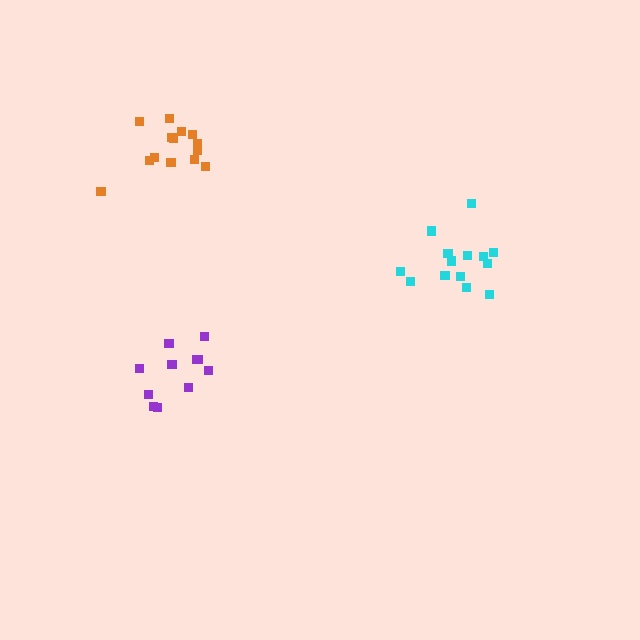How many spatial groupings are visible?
There are 3 spatial groupings.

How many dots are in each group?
Group 1: 11 dots, Group 2: 14 dots, Group 3: 14 dots (39 total).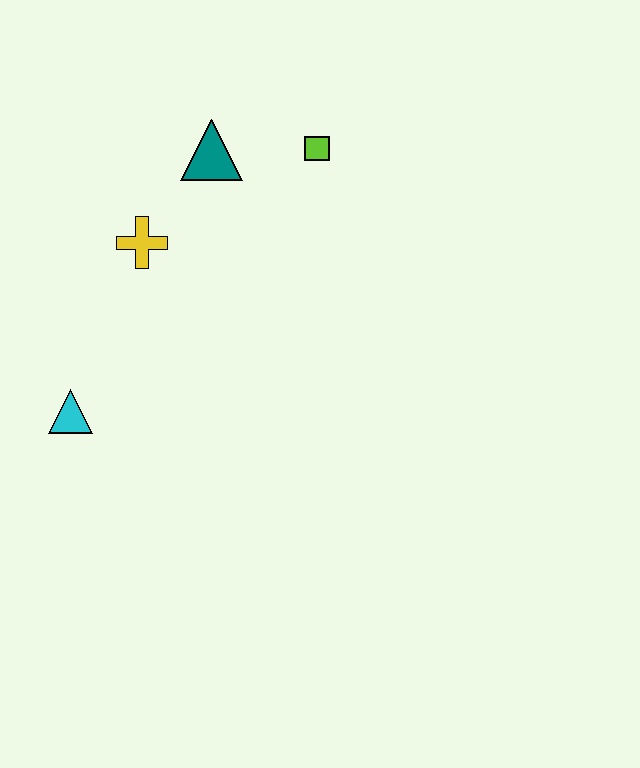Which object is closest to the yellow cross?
The teal triangle is closest to the yellow cross.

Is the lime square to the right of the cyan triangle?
Yes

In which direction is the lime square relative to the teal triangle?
The lime square is to the right of the teal triangle.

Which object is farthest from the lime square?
The cyan triangle is farthest from the lime square.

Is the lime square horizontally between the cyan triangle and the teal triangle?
No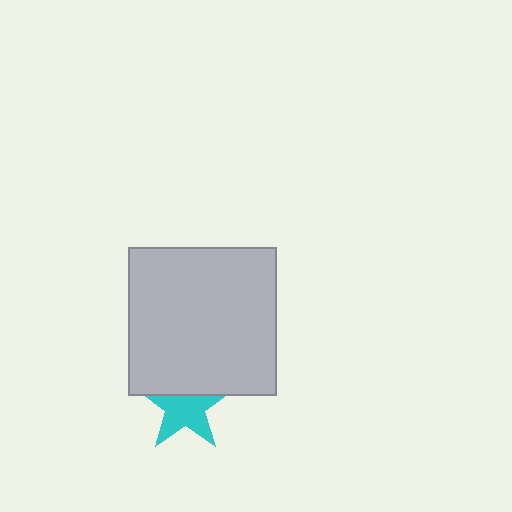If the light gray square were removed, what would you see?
You would see the complete cyan star.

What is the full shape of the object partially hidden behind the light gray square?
The partially hidden object is a cyan star.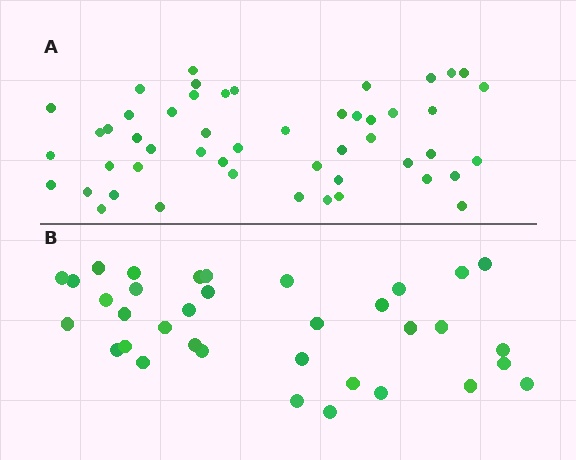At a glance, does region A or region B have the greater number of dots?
Region A (the top region) has more dots.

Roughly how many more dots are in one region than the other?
Region A has approximately 15 more dots than region B.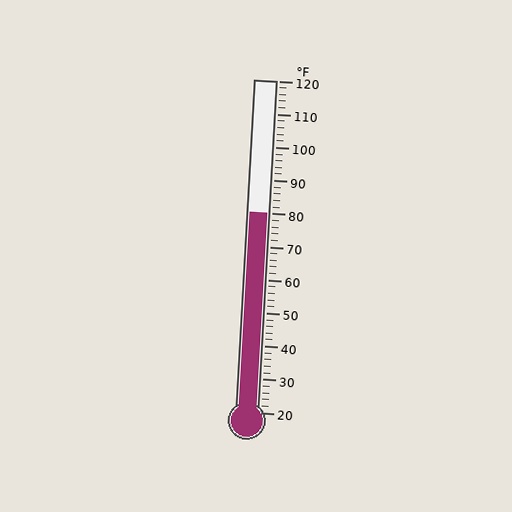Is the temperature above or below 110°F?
The temperature is below 110°F.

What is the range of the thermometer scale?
The thermometer scale ranges from 20°F to 120°F.